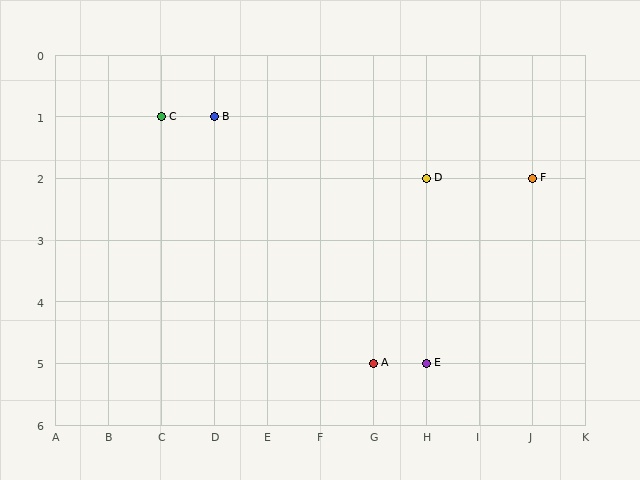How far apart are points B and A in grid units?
Points B and A are 3 columns and 4 rows apart (about 5.0 grid units diagonally).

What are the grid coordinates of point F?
Point F is at grid coordinates (J, 2).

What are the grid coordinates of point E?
Point E is at grid coordinates (H, 5).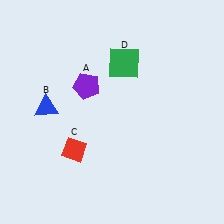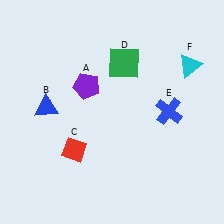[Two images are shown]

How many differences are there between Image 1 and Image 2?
There are 2 differences between the two images.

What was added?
A blue cross (E), a cyan triangle (F) were added in Image 2.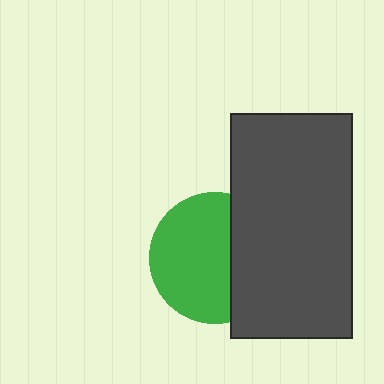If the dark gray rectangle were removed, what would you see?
You would see the complete green circle.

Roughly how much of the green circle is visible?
About half of it is visible (roughly 64%).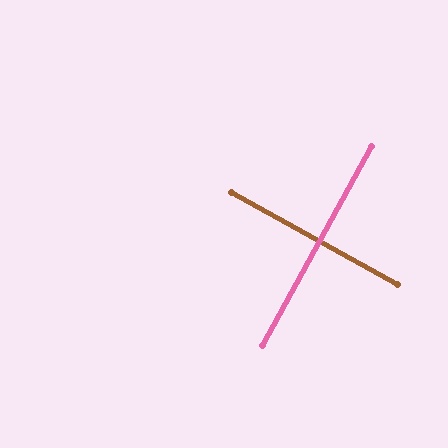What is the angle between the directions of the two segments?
Approximately 90 degrees.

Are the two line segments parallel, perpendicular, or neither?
Perpendicular — they meet at approximately 90°.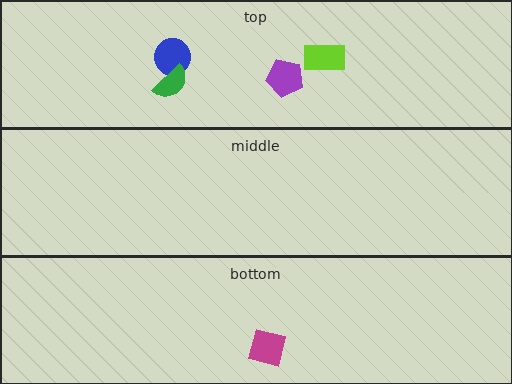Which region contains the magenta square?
The bottom region.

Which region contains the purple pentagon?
The top region.